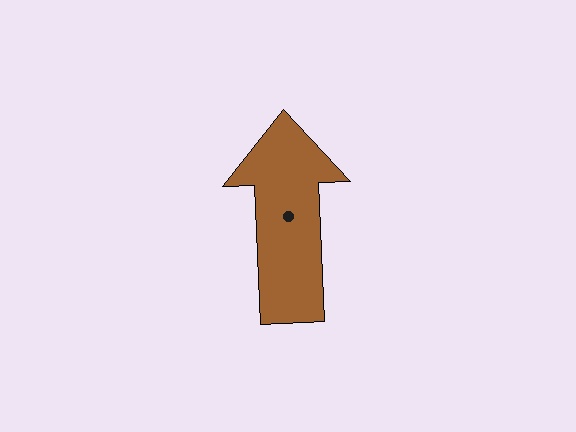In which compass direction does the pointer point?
North.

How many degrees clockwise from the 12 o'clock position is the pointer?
Approximately 358 degrees.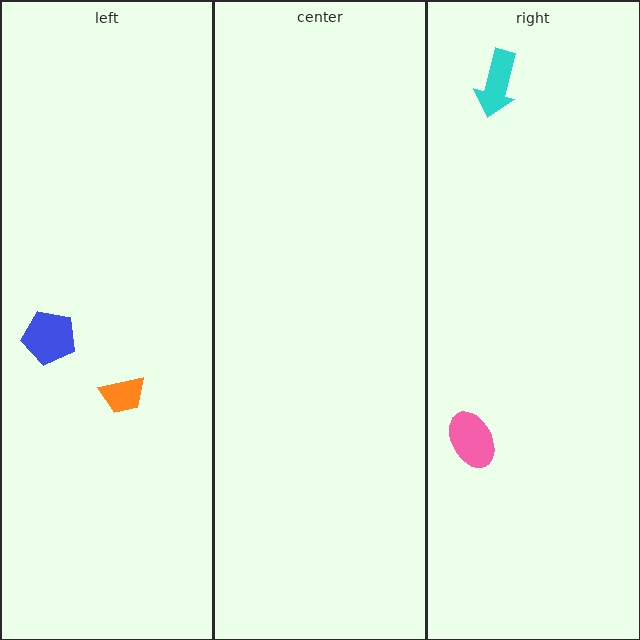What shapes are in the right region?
The cyan arrow, the pink ellipse.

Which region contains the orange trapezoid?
The left region.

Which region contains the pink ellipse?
The right region.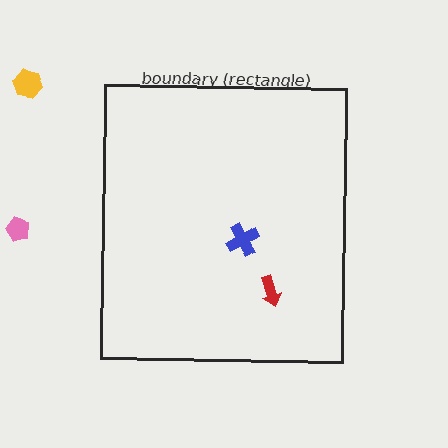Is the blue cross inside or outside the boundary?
Inside.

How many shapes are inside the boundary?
2 inside, 2 outside.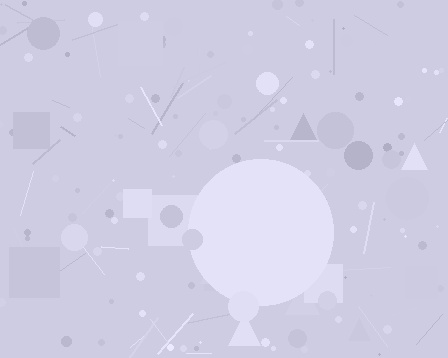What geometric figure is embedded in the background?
A circle is embedded in the background.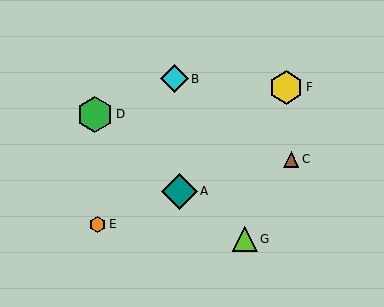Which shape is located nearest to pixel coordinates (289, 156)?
The brown triangle (labeled C) at (291, 159) is nearest to that location.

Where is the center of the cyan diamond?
The center of the cyan diamond is at (174, 79).